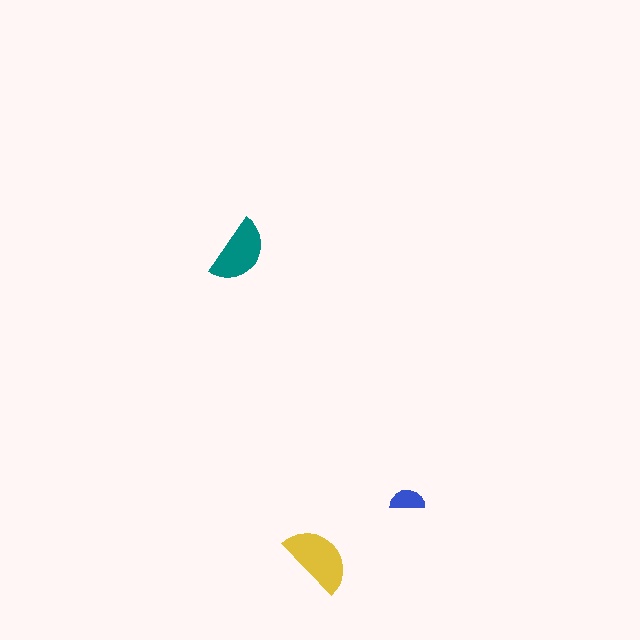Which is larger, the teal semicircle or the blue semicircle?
The teal one.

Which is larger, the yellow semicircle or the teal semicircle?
The yellow one.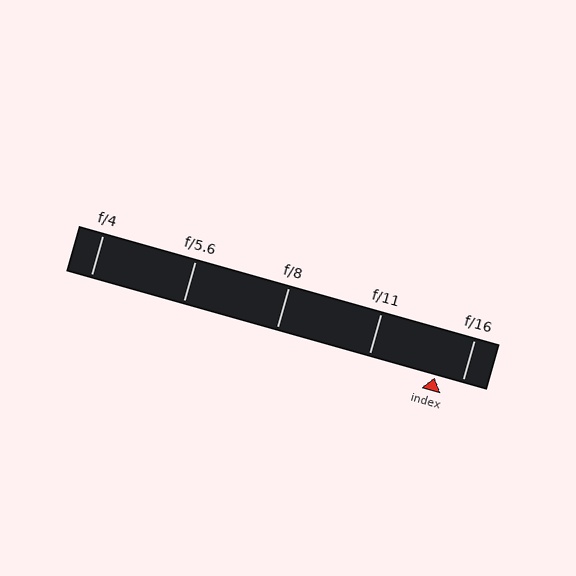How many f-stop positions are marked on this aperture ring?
There are 5 f-stop positions marked.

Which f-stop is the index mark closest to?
The index mark is closest to f/16.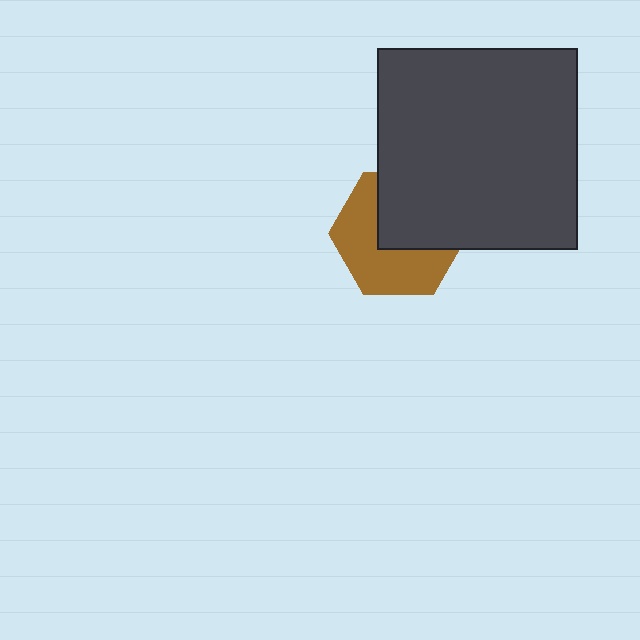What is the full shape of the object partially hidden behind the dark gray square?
The partially hidden object is a brown hexagon.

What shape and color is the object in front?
The object in front is a dark gray square.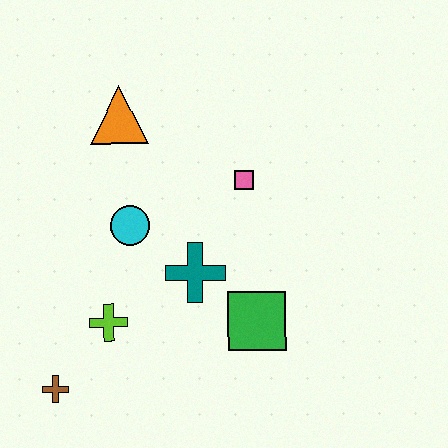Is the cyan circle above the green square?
Yes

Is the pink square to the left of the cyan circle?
No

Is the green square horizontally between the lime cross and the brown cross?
No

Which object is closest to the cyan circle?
The teal cross is closest to the cyan circle.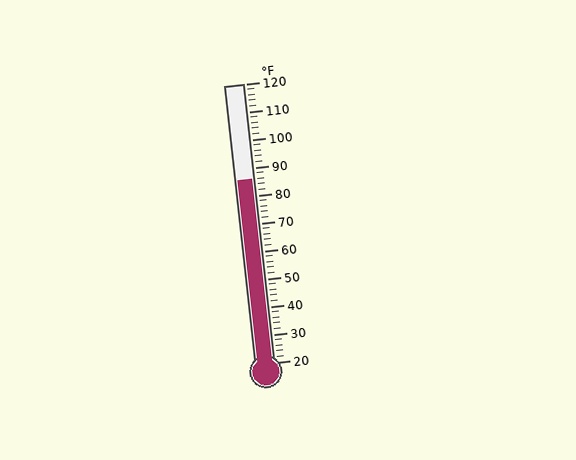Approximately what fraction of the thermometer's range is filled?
The thermometer is filled to approximately 65% of its range.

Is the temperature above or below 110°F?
The temperature is below 110°F.